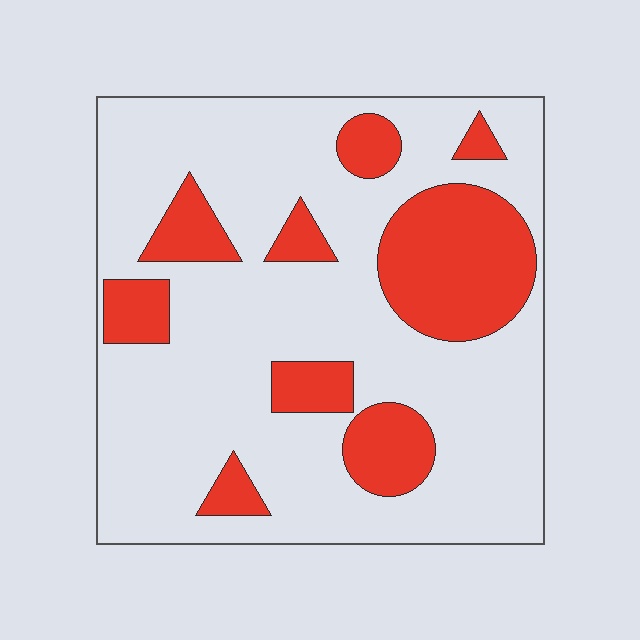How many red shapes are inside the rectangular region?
9.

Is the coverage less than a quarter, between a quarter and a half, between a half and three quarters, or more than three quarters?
Between a quarter and a half.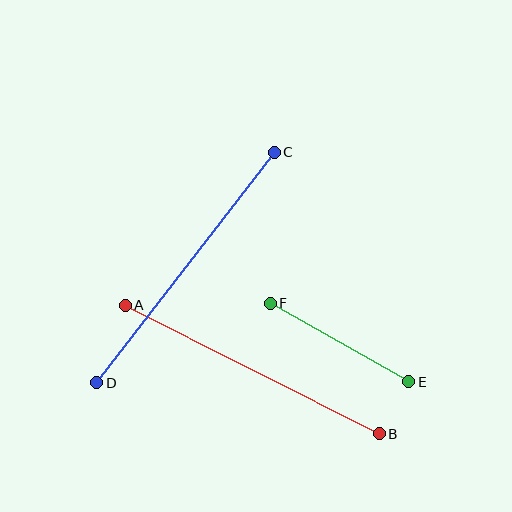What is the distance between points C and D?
The distance is approximately 291 pixels.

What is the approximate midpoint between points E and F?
The midpoint is at approximately (340, 343) pixels.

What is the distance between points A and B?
The distance is approximately 285 pixels.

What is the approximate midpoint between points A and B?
The midpoint is at approximately (252, 369) pixels.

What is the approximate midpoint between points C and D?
The midpoint is at approximately (185, 267) pixels.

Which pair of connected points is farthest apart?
Points C and D are farthest apart.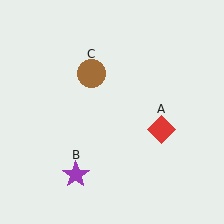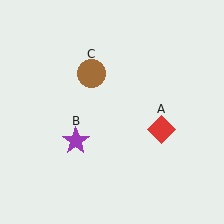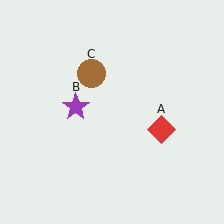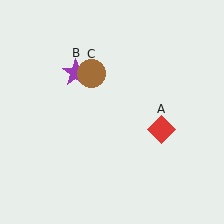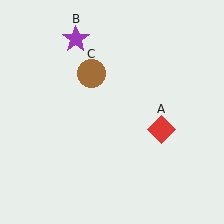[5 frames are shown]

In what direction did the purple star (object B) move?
The purple star (object B) moved up.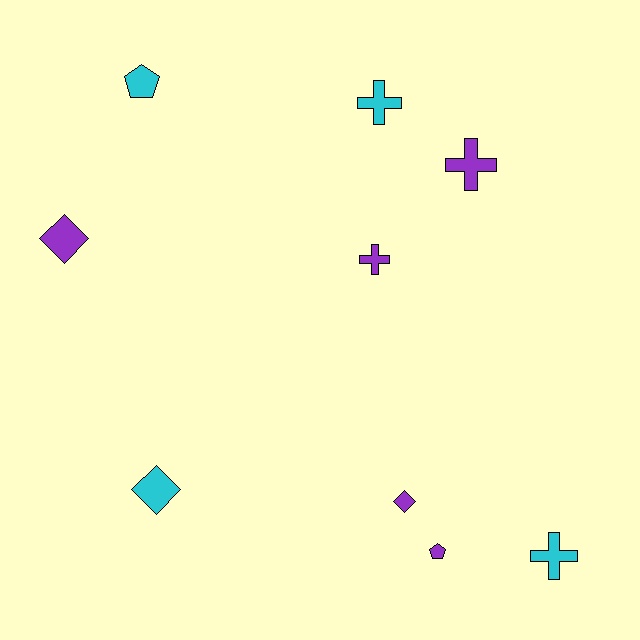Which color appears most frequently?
Purple, with 5 objects.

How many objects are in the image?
There are 9 objects.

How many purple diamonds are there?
There are 2 purple diamonds.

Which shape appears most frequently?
Cross, with 4 objects.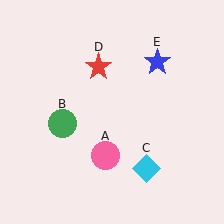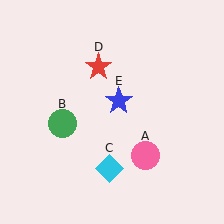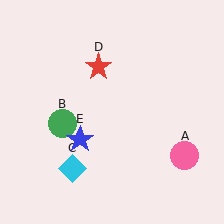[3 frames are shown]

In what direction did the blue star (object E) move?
The blue star (object E) moved down and to the left.